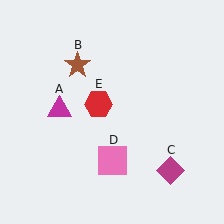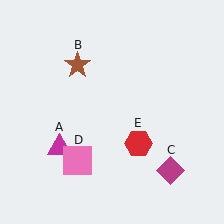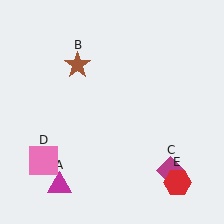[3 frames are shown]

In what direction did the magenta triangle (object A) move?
The magenta triangle (object A) moved down.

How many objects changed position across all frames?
3 objects changed position: magenta triangle (object A), pink square (object D), red hexagon (object E).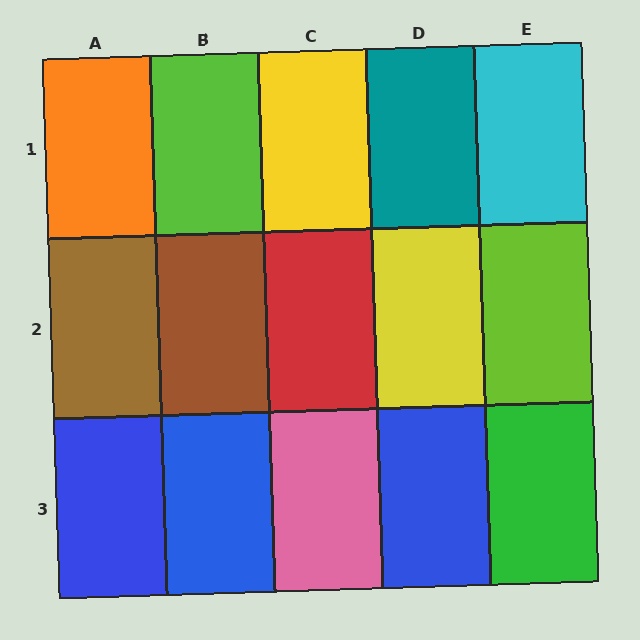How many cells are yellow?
2 cells are yellow.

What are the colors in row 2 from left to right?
Brown, brown, red, yellow, lime.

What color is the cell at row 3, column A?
Blue.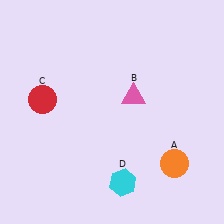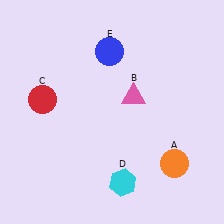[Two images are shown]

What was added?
A blue circle (E) was added in Image 2.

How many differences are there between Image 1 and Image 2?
There is 1 difference between the two images.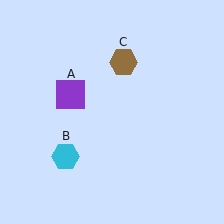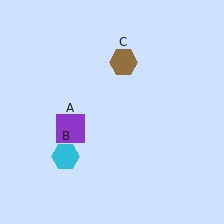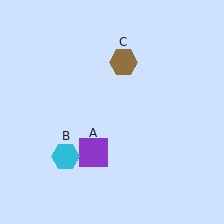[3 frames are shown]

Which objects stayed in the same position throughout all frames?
Cyan hexagon (object B) and brown hexagon (object C) remained stationary.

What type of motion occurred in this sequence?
The purple square (object A) rotated counterclockwise around the center of the scene.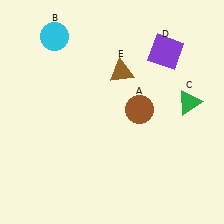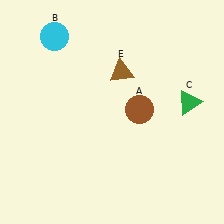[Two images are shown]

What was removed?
The purple square (D) was removed in Image 2.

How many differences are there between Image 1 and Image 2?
There is 1 difference between the two images.